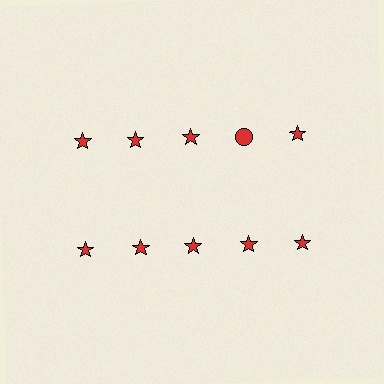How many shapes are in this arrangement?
There are 10 shapes arranged in a grid pattern.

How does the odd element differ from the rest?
It has a different shape: circle instead of star.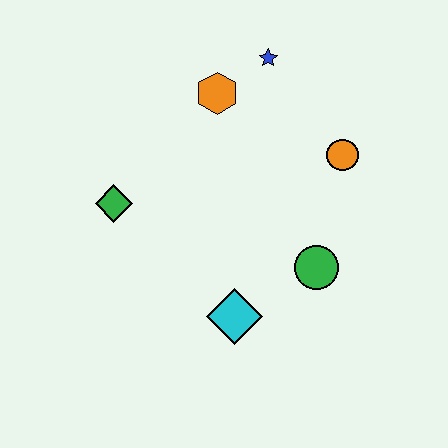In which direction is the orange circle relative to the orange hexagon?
The orange circle is to the right of the orange hexagon.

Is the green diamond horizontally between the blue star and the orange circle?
No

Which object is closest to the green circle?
The cyan diamond is closest to the green circle.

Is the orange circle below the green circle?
No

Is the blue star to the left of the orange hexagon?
No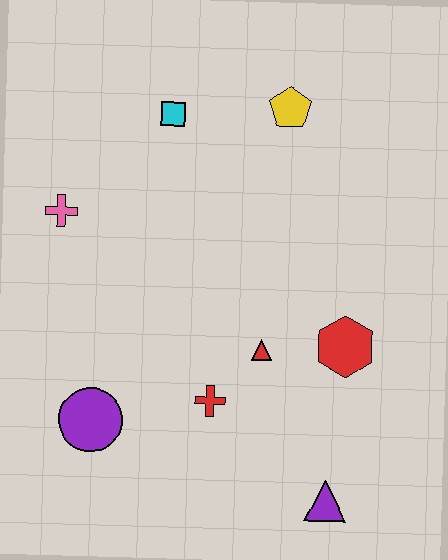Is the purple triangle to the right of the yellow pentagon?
Yes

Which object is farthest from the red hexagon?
The pink cross is farthest from the red hexagon.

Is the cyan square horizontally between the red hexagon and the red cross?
No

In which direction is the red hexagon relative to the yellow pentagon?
The red hexagon is below the yellow pentagon.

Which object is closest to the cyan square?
The yellow pentagon is closest to the cyan square.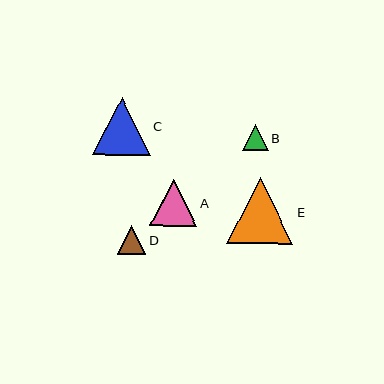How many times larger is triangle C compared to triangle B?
Triangle C is approximately 2.2 times the size of triangle B.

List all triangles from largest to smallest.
From largest to smallest: E, C, A, D, B.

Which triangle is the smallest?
Triangle B is the smallest with a size of approximately 26 pixels.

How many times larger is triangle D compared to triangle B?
Triangle D is approximately 1.1 times the size of triangle B.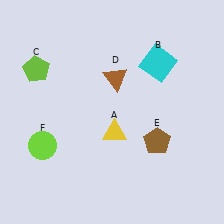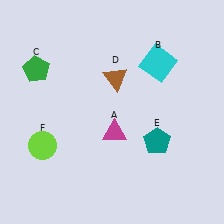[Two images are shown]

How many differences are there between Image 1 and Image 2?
There are 3 differences between the two images.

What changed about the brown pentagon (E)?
In Image 1, E is brown. In Image 2, it changed to teal.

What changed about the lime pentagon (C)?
In Image 1, C is lime. In Image 2, it changed to green.